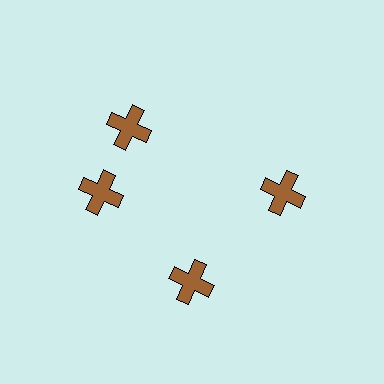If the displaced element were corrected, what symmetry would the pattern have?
It would have 4-fold rotational symmetry — the pattern would map onto itself every 90 degrees.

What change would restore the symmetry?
The symmetry would be restored by rotating it back into even spacing with its neighbors so that all 4 crosses sit at equal angles and equal distance from the center.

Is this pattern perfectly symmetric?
No. The 4 brown crosses are arranged in a ring, but one element near the 12 o'clock position is rotated out of alignment along the ring, breaking the 4-fold rotational symmetry.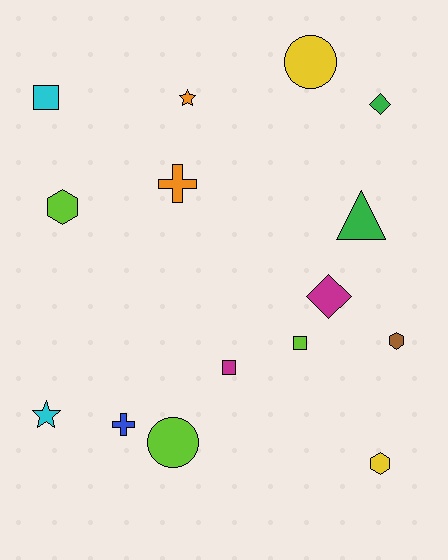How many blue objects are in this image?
There is 1 blue object.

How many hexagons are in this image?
There are 3 hexagons.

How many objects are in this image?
There are 15 objects.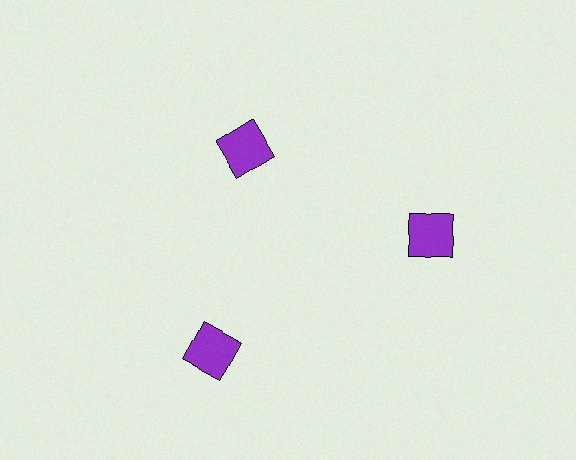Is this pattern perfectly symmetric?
No. The 3 purple squares are arranged in a ring, but one element near the 11 o'clock position is pulled inward toward the center, breaking the 3-fold rotational symmetry.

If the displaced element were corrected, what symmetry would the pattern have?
It would have 3-fold rotational symmetry — the pattern would map onto itself every 120 degrees.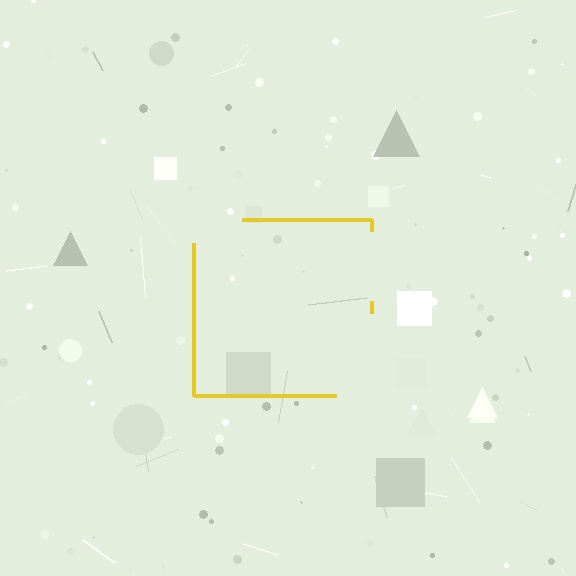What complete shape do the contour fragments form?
The contour fragments form a square.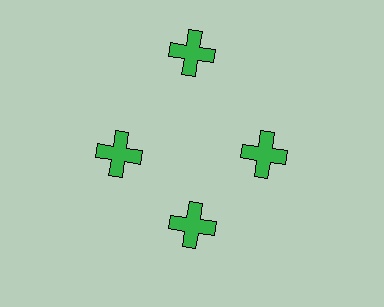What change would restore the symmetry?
The symmetry would be restored by moving it inward, back onto the ring so that all 4 crosses sit at equal angles and equal distance from the center.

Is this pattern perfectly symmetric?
No. The 4 green crosses are arranged in a ring, but one element near the 12 o'clock position is pushed outward from the center, breaking the 4-fold rotational symmetry.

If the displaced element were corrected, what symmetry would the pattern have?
It would have 4-fold rotational symmetry — the pattern would map onto itself every 90 degrees.